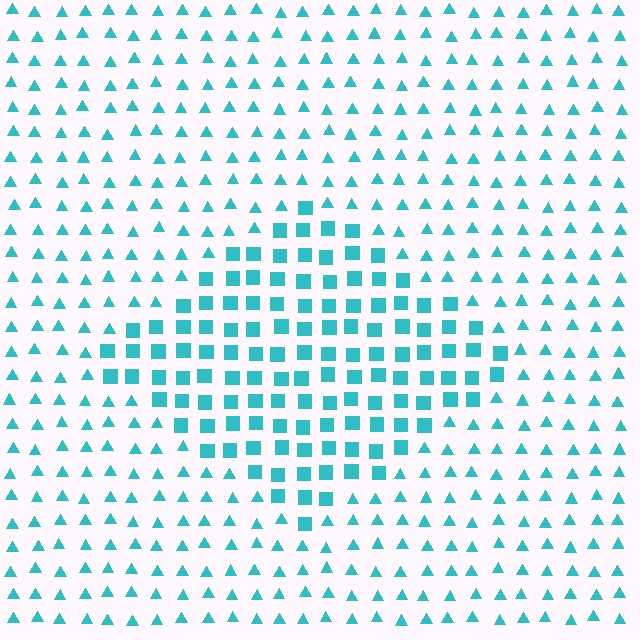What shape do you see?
I see a diamond.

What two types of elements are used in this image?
The image uses squares inside the diamond region and triangles outside it.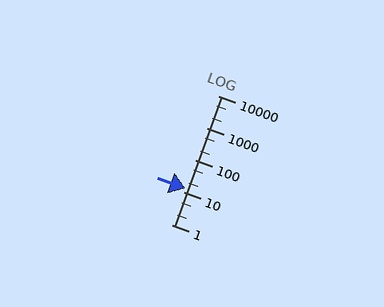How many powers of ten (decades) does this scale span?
The scale spans 4 decades, from 1 to 10000.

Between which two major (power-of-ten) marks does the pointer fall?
The pointer is between 10 and 100.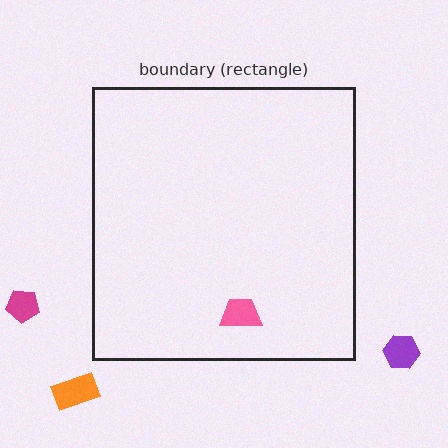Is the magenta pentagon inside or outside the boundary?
Outside.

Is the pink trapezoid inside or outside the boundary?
Inside.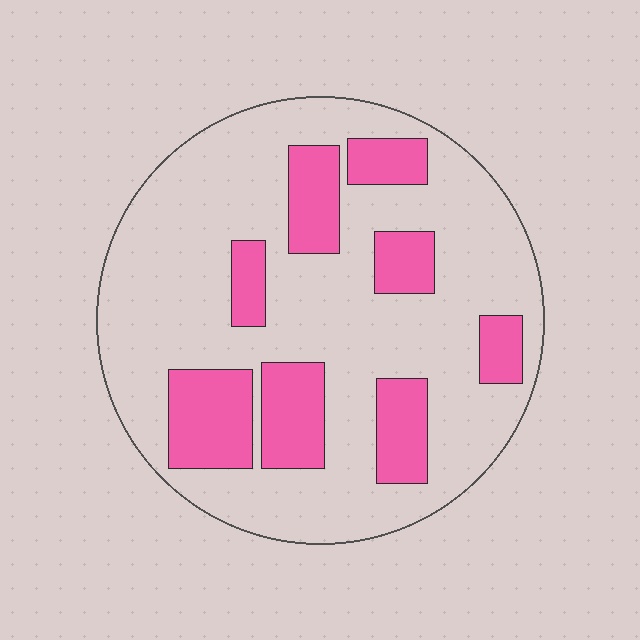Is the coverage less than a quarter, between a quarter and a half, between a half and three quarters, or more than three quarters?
Between a quarter and a half.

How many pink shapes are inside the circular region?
8.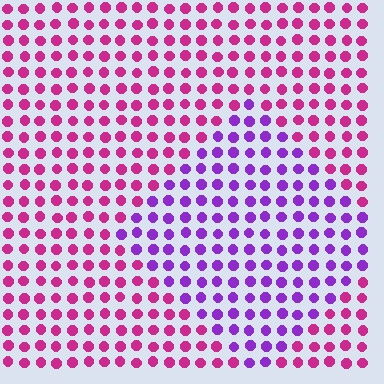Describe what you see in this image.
The image is filled with small magenta elements in a uniform arrangement. A diamond-shaped region is visible where the elements are tinted to a slightly different hue, forming a subtle color boundary.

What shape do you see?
I see a diamond.